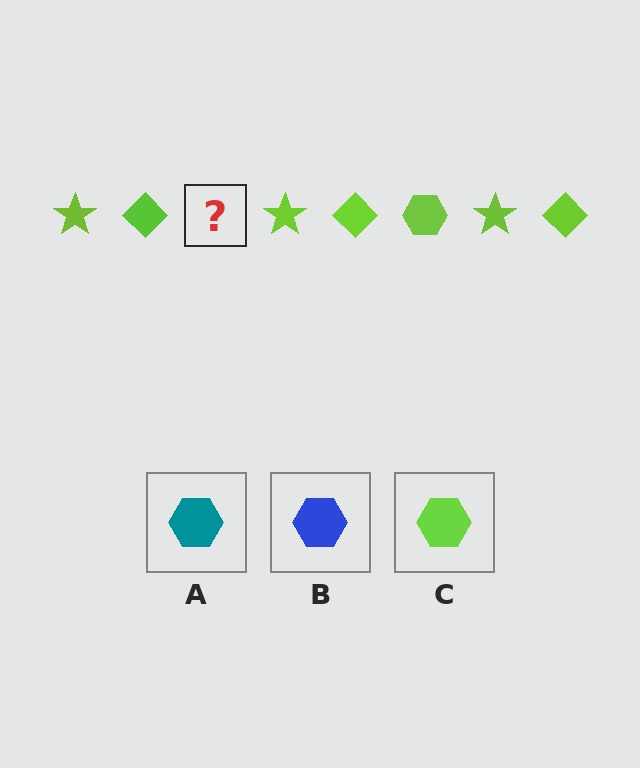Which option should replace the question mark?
Option C.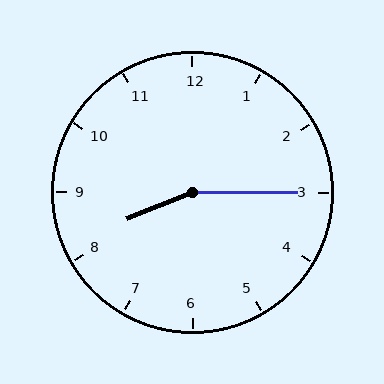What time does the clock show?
8:15.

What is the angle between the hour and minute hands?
Approximately 158 degrees.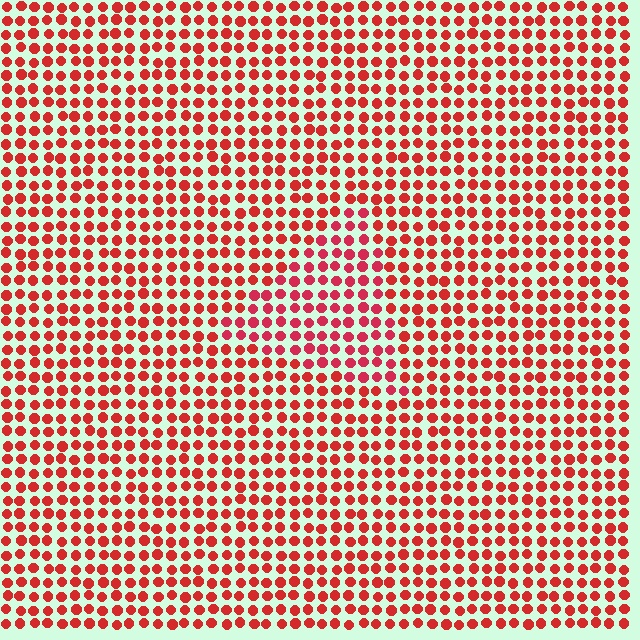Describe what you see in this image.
The image is filled with small red elements in a uniform arrangement. A triangle-shaped region is visible where the elements are tinted to a slightly different hue, forming a subtle color boundary.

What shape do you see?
I see a triangle.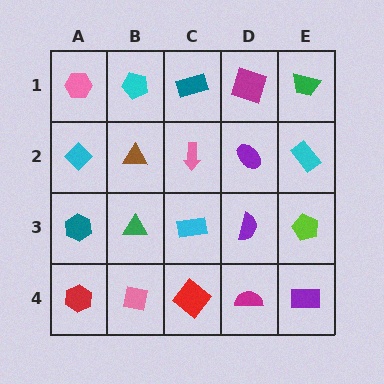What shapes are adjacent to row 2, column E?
A green trapezoid (row 1, column E), a lime pentagon (row 3, column E), a purple ellipse (row 2, column D).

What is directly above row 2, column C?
A teal rectangle.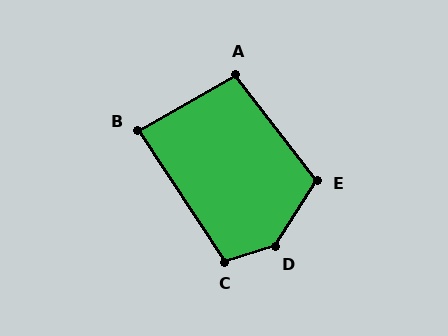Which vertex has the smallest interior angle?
B, at approximately 86 degrees.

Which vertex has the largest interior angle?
D, at approximately 139 degrees.